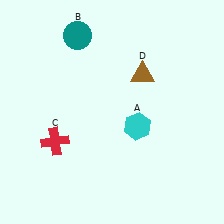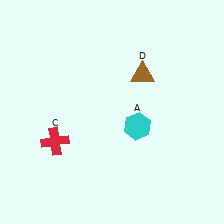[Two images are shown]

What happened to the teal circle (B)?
The teal circle (B) was removed in Image 2. It was in the top-left area of Image 1.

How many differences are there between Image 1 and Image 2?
There is 1 difference between the two images.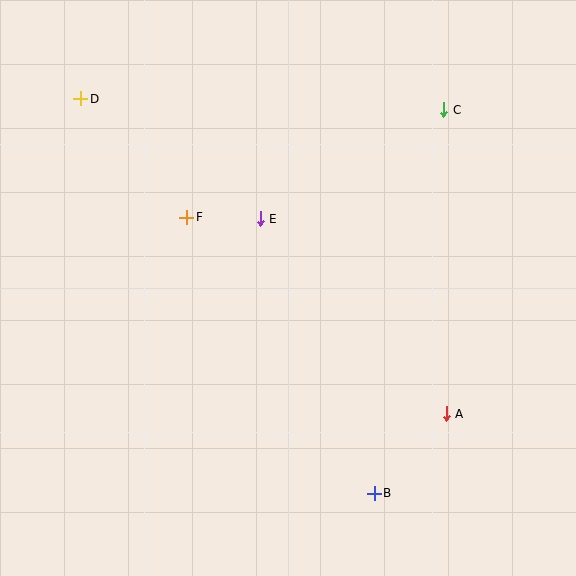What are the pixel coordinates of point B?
Point B is at (374, 493).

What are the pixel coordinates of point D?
Point D is at (81, 99).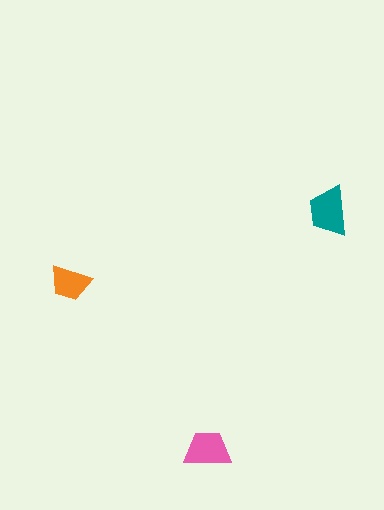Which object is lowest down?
The pink trapezoid is bottommost.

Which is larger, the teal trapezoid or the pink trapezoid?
The teal one.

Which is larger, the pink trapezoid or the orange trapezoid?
The pink one.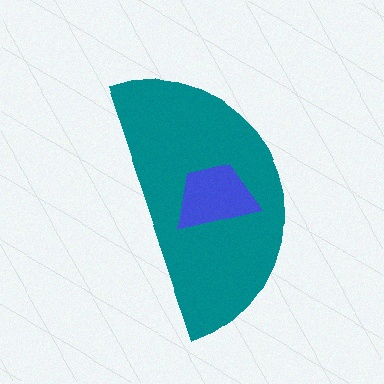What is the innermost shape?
The blue trapezoid.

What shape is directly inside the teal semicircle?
The blue trapezoid.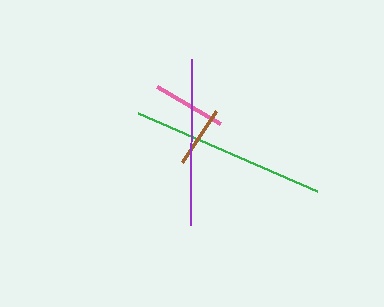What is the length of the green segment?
The green segment is approximately 195 pixels long.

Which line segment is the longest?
The green line is the longest at approximately 195 pixels.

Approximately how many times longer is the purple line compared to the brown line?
The purple line is approximately 2.7 times the length of the brown line.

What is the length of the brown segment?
The brown segment is approximately 61 pixels long.